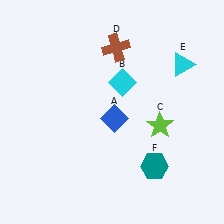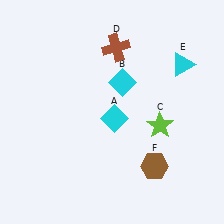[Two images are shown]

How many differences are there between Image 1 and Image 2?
There are 2 differences between the two images.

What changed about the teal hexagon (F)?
In Image 1, F is teal. In Image 2, it changed to brown.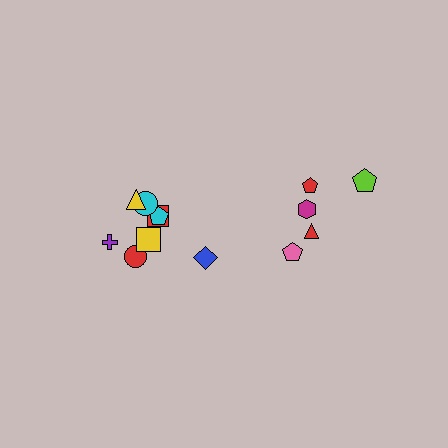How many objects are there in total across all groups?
There are 13 objects.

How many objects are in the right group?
There are 5 objects.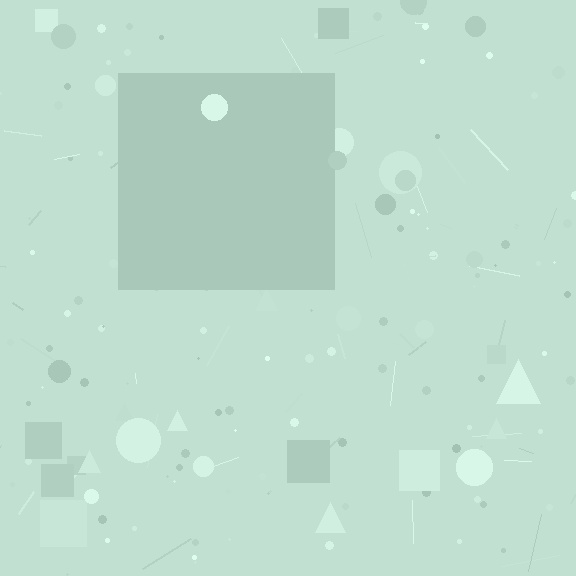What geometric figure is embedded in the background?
A square is embedded in the background.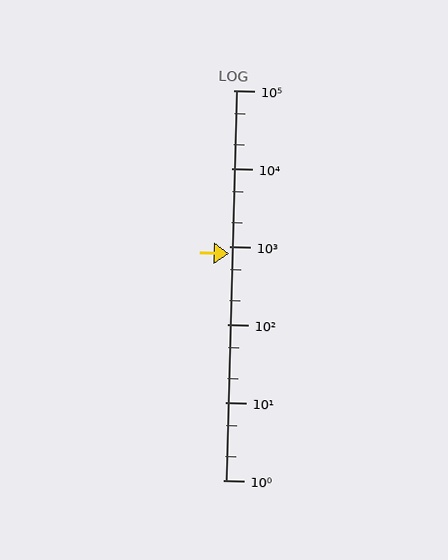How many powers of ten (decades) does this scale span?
The scale spans 5 decades, from 1 to 100000.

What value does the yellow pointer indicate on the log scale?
The pointer indicates approximately 790.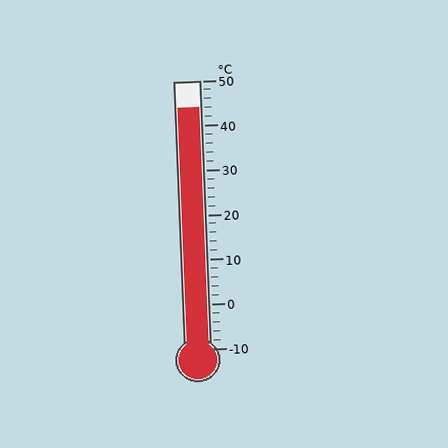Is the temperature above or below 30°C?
The temperature is above 30°C.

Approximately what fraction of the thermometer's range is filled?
The thermometer is filled to approximately 90% of its range.